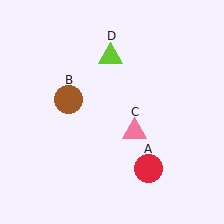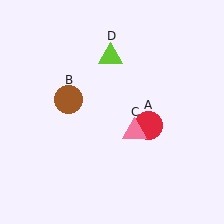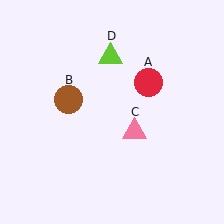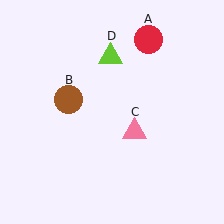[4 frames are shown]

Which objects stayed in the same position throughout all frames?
Brown circle (object B) and pink triangle (object C) and lime triangle (object D) remained stationary.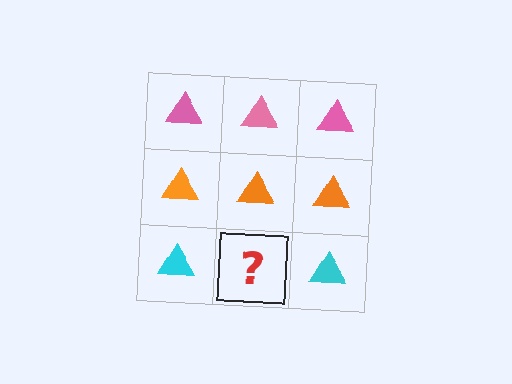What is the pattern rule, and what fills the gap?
The rule is that each row has a consistent color. The gap should be filled with a cyan triangle.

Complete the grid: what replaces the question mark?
The question mark should be replaced with a cyan triangle.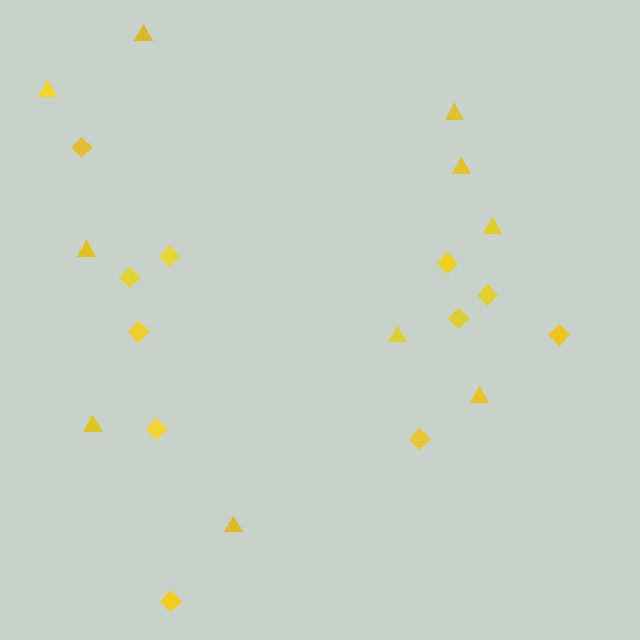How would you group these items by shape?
There are 2 groups: one group of diamonds (11) and one group of triangles (10).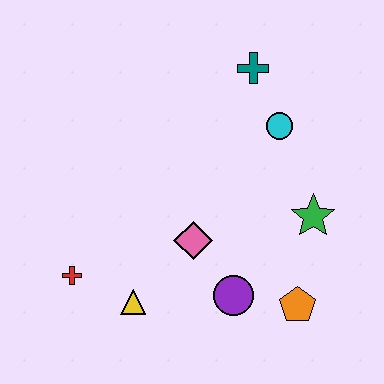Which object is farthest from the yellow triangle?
The teal cross is farthest from the yellow triangle.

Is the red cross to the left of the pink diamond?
Yes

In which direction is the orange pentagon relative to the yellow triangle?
The orange pentagon is to the right of the yellow triangle.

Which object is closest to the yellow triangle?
The red cross is closest to the yellow triangle.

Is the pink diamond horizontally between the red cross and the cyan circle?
Yes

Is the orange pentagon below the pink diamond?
Yes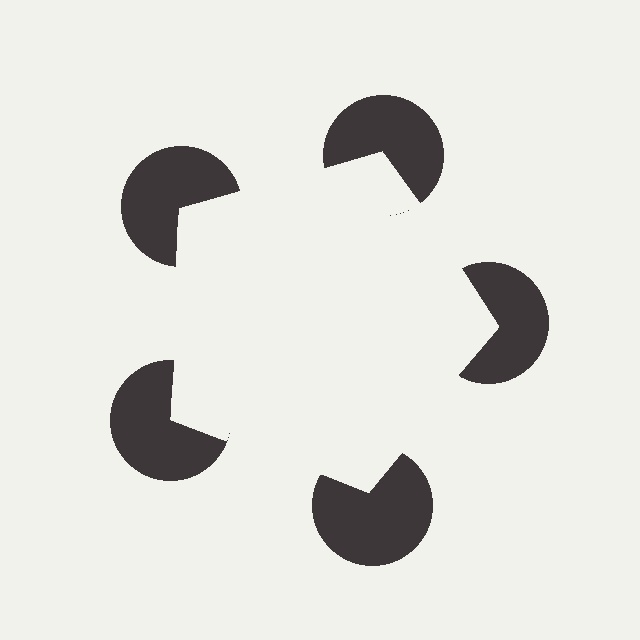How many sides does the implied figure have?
5 sides.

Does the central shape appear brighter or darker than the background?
It typically appears slightly brighter than the background, even though no actual brightness change is drawn.